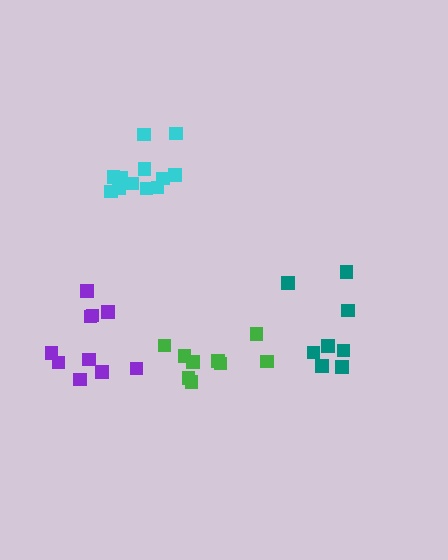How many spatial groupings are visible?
There are 4 spatial groupings.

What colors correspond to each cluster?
The clusters are colored: purple, cyan, teal, green.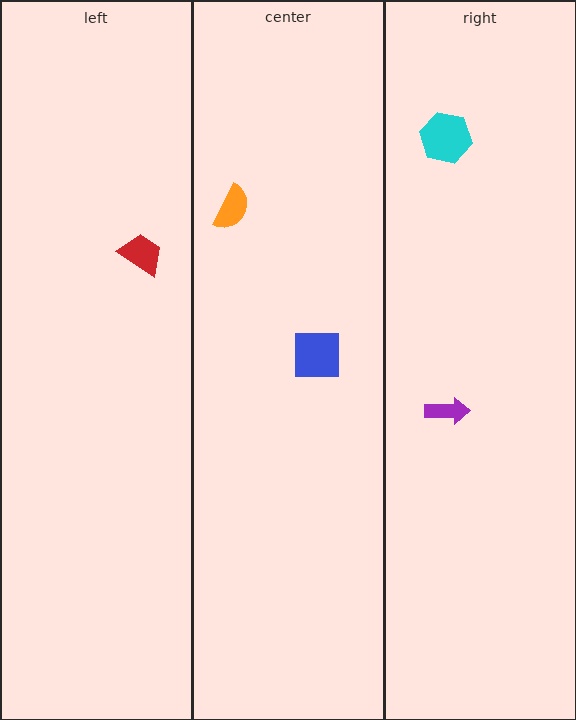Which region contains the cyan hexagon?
The right region.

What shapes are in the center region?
The blue square, the orange semicircle.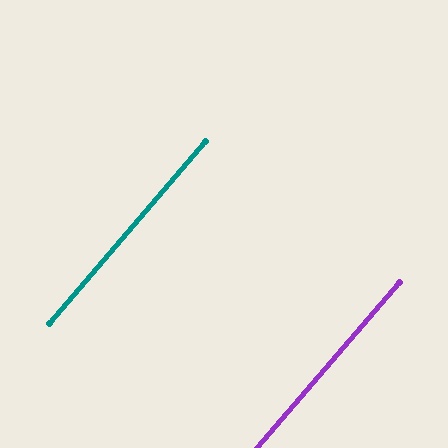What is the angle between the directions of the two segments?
Approximately 0 degrees.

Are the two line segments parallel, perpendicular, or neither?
Parallel — their directions differ by only 0.1°.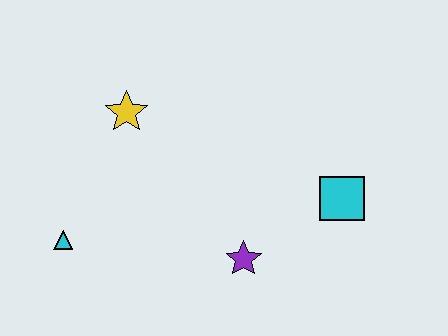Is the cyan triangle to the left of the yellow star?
Yes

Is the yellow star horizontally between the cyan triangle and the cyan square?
Yes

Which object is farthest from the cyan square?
The cyan triangle is farthest from the cyan square.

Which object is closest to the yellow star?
The cyan triangle is closest to the yellow star.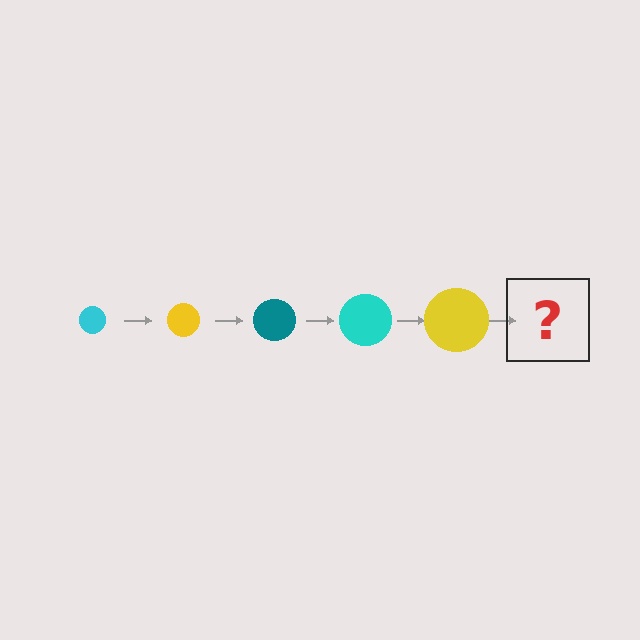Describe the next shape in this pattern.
It should be a teal circle, larger than the previous one.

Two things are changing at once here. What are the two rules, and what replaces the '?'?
The two rules are that the circle grows larger each step and the color cycles through cyan, yellow, and teal. The '?' should be a teal circle, larger than the previous one.